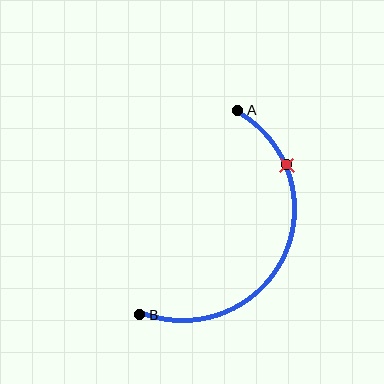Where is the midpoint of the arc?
The arc midpoint is the point on the curve farthest from the straight line joining A and B. It sits to the right of that line.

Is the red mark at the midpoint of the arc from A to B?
No. The red mark lies on the arc but is closer to endpoint A. The arc midpoint would be at the point on the curve equidistant along the arc from both A and B.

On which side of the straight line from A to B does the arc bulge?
The arc bulges to the right of the straight line connecting A and B.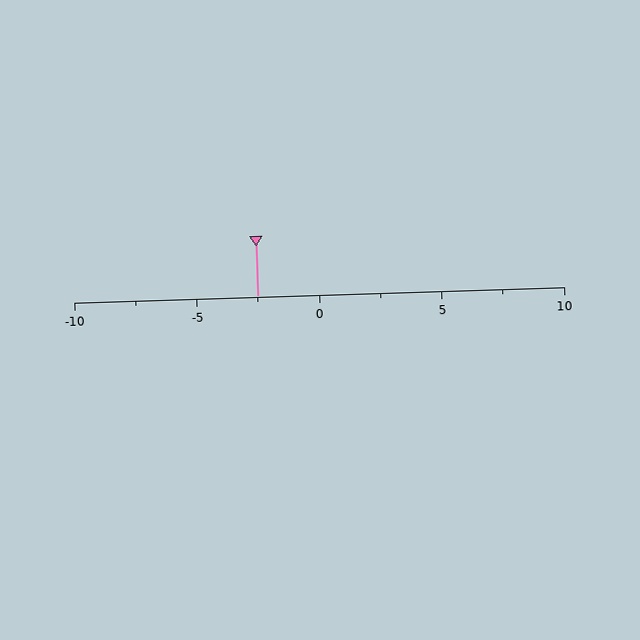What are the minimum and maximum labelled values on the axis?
The axis runs from -10 to 10.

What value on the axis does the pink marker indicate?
The marker indicates approximately -2.5.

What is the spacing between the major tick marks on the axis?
The major ticks are spaced 5 apart.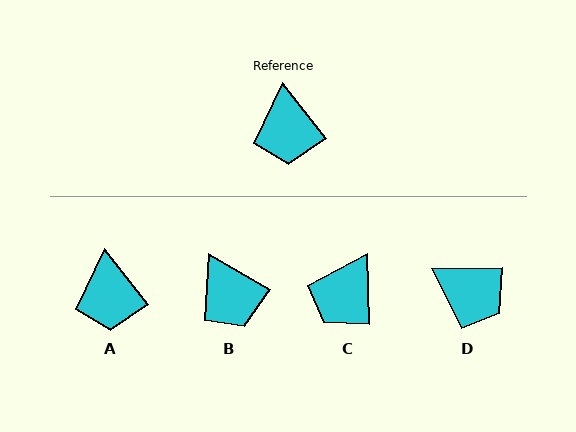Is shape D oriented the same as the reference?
No, it is off by about 52 degrees.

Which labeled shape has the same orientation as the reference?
A.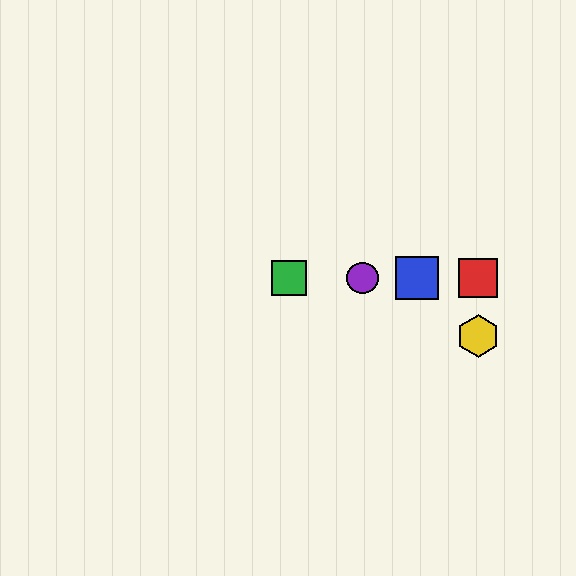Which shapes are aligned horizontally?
The red square, the blue square, the green square, the purple circle are aligned horizontally.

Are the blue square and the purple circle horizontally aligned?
Yes, both are at y≈278.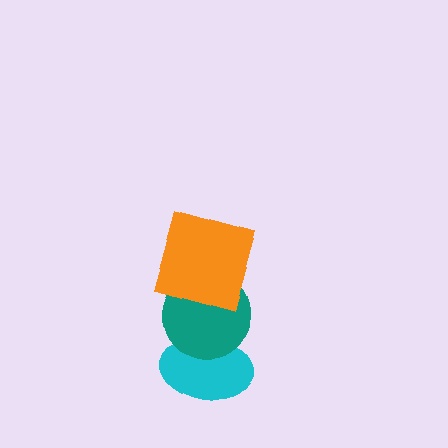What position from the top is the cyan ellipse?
The cyan ellipse is 3rd from the top.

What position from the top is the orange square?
The orange square is 1st from the top.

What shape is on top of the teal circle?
The orange square is on top of the teal circle.